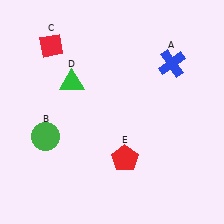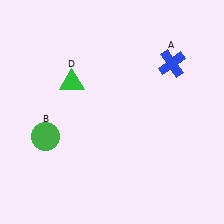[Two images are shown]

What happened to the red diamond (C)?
The red diamond (C) was removed in Image 2. It was in the top-left area of Image 1.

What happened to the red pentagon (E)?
The red pentagon (E) was removed in Image 2. It was in the bottom-right area of Image 1.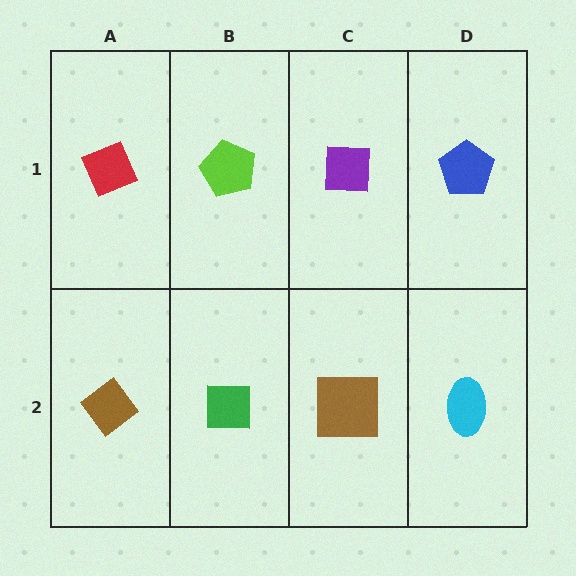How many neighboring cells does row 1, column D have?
2.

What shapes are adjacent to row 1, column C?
A brown square (row 2, column C), a lime pentagon (row 1, column B), a blue pentagon (row 1, column D).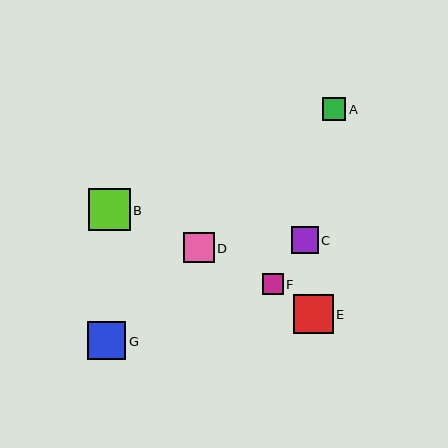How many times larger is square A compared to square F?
Square A is approximately 1.1 times the size of square F.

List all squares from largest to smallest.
From largest to smallest: B, E, G, D, C, A, F.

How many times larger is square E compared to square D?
Square E is approximately 1.3 times the size of square D.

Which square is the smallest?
Square F is the smallest with a size of approximately 21 pixels.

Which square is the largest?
Square B is the largest with a size of approximately 42 pixels.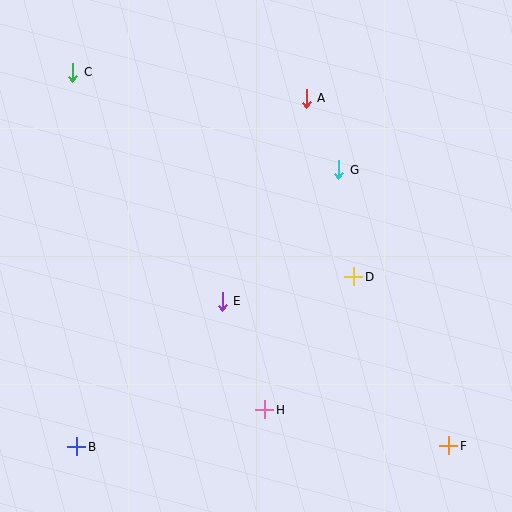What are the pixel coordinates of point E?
Point E is at (222, 301).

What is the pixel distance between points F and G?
The distance between F and G is 297 pixels.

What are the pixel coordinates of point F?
Point F is at (449, 446).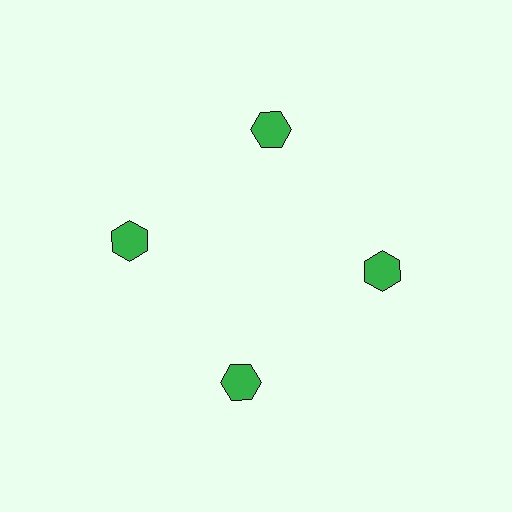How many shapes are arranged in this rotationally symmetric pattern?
There are 4 shapes, arranged in 4 groups of 1.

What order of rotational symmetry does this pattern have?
This pattern has 4-fold rotational symmetry.